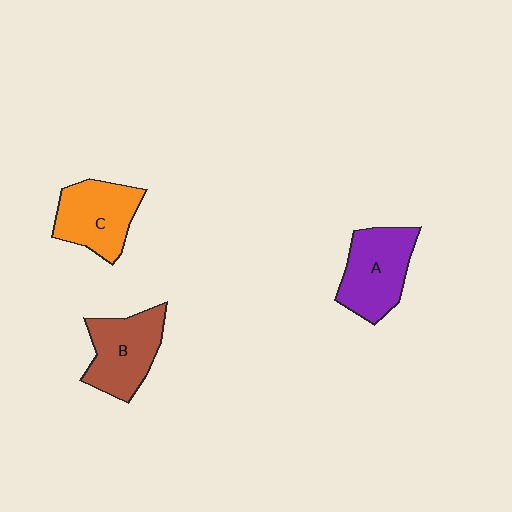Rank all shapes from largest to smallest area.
From largest to smallest: A (purple), B (brown), C (orange).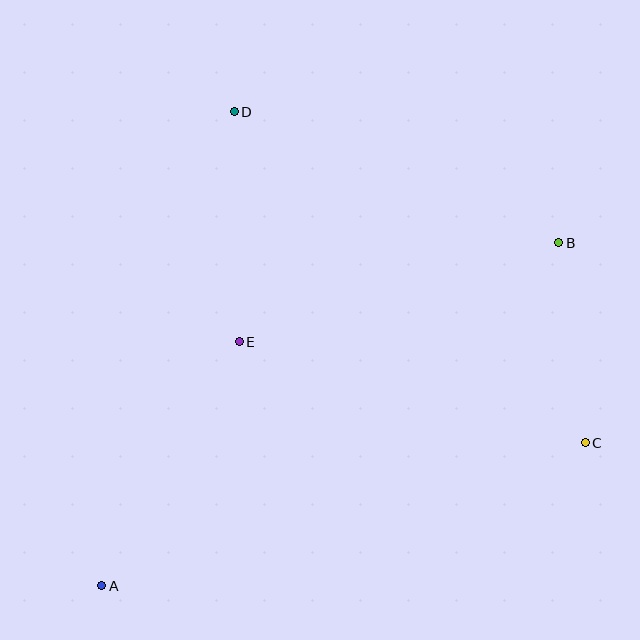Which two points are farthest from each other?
Points A and B are farthest from each other.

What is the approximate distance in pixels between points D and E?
The distance between D and E is approximately 230 pixels.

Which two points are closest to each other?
Points B and C are closest to each other.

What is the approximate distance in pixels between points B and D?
The distance between B and D is approximately 350 pixels.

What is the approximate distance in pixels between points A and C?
The distance between A and C is approximately 504 pixels.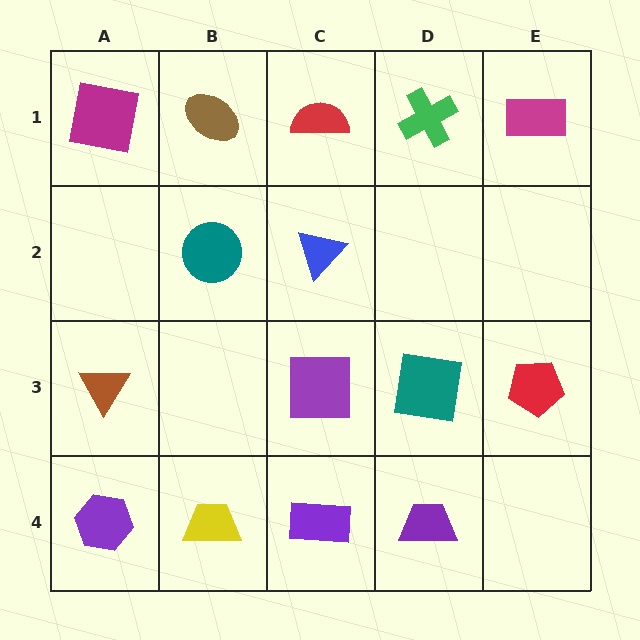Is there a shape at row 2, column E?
No, that cell is empty.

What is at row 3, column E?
A red pentagon.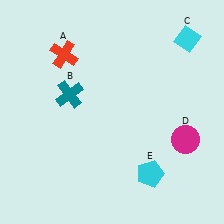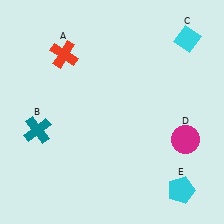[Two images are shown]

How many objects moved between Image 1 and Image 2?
2 objects moved between the two images.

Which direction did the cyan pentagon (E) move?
The cyan pentagon (E) moved right.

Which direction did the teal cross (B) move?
The teal cross (B) moved down.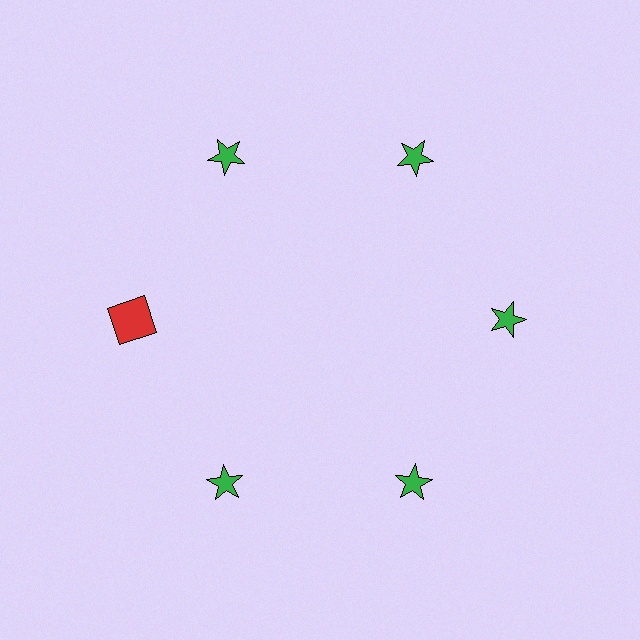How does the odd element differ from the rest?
It differs in both color (red instead of green) and shape (square instead of star).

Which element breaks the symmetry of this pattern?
The red square at roughly the 9 o'clock position breaks the symmetry. All other shapes are green stars.